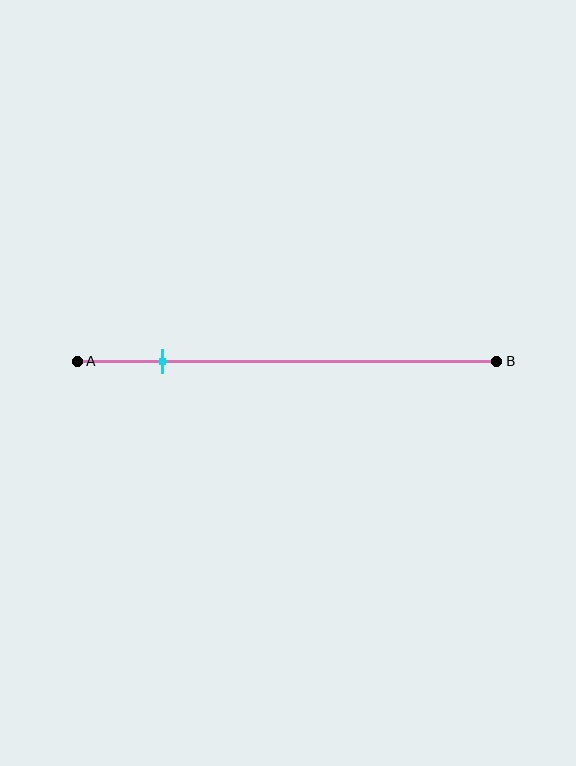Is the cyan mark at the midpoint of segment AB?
No, the mark is at about 20% from A, not at the 50% midpoint.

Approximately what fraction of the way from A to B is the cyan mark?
The cyan mark is approximately 20% of the way from A to B.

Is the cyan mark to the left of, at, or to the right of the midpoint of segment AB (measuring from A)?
The cyan mark is to the left of the midpoint of segment AB.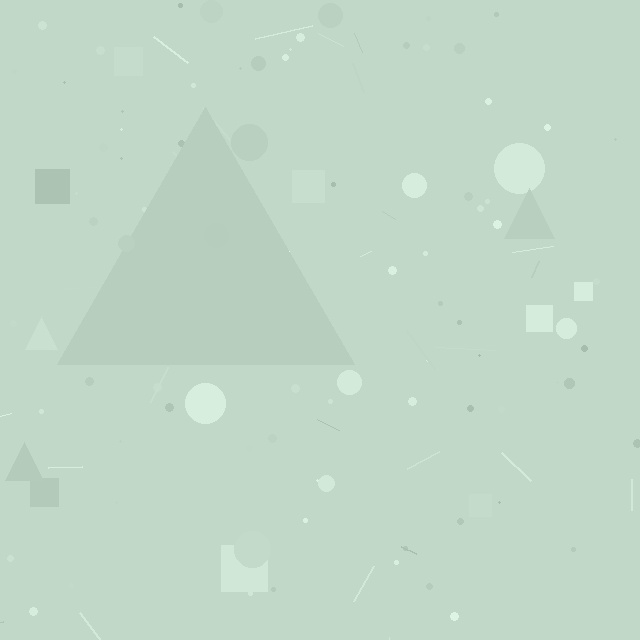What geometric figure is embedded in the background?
A triangle is embedded in the background.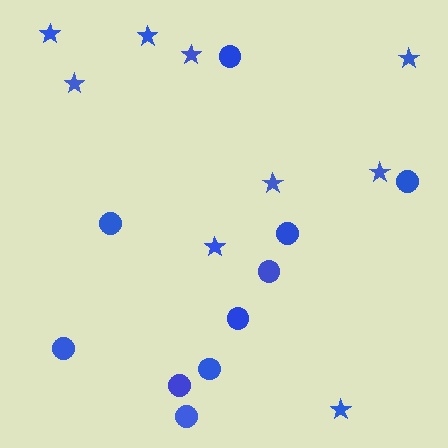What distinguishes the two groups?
There are 2 groups: one group of circles (10) and one group of stars (9).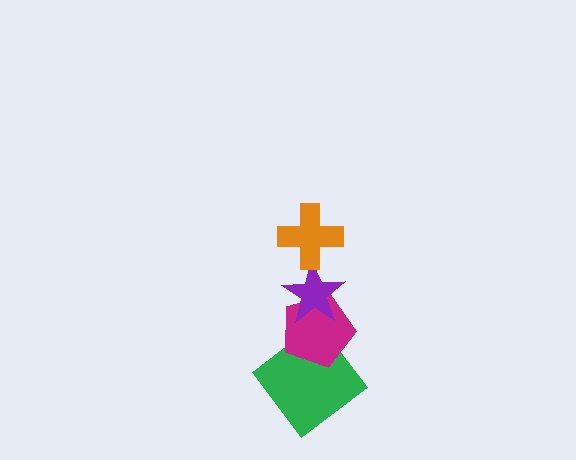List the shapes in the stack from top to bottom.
From top to bottom: the orange cross, the purple star, the magenta pentagon, the green diamond.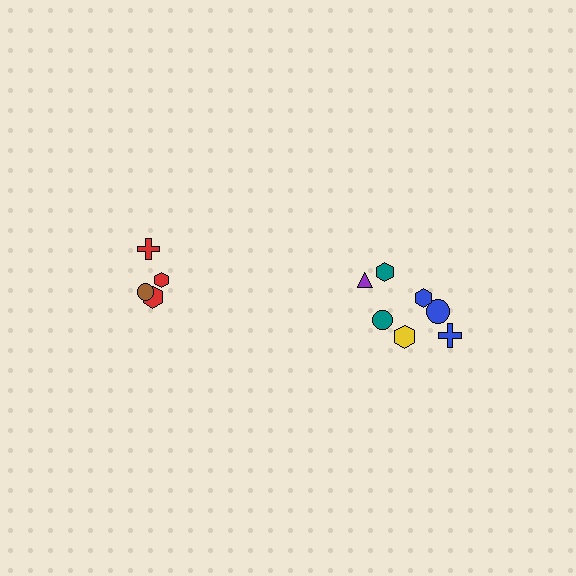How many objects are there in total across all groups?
There are 11 objects.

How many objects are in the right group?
There are 7 objects.